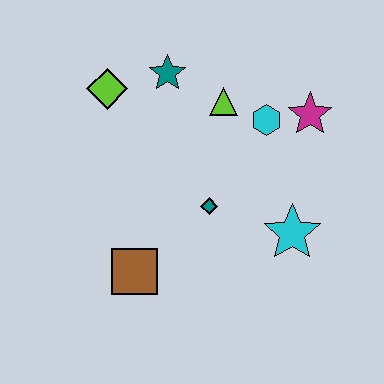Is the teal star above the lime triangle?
Yes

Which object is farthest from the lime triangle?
The brown square is farthest from the lime triangle.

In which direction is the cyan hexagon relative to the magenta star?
The cyan hexagon is to the left of the magenta star.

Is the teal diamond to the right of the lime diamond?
Yes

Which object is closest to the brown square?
The teal diamond is closest to the brown square.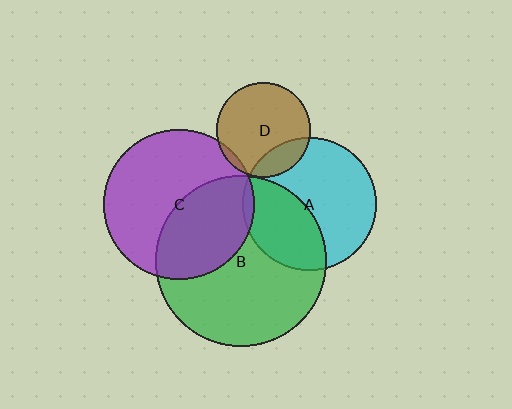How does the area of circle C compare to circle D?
Approximately 2.5 times.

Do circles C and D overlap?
Yes.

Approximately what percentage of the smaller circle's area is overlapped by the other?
Approximately 5%.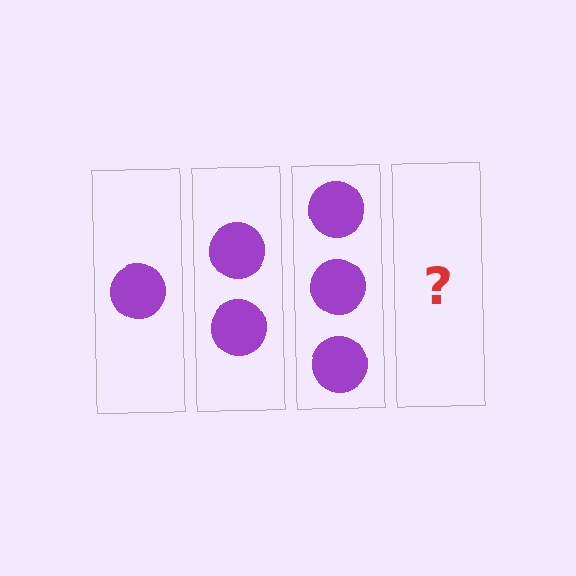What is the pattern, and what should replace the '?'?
The pattern is that each step adds one more circle. The '?' should be 4 circles.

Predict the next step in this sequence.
The next step is 4 circles.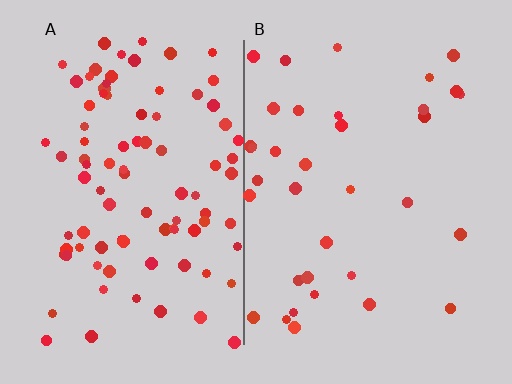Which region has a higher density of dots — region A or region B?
A (the left).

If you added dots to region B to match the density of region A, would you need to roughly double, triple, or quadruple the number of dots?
Approximately triple.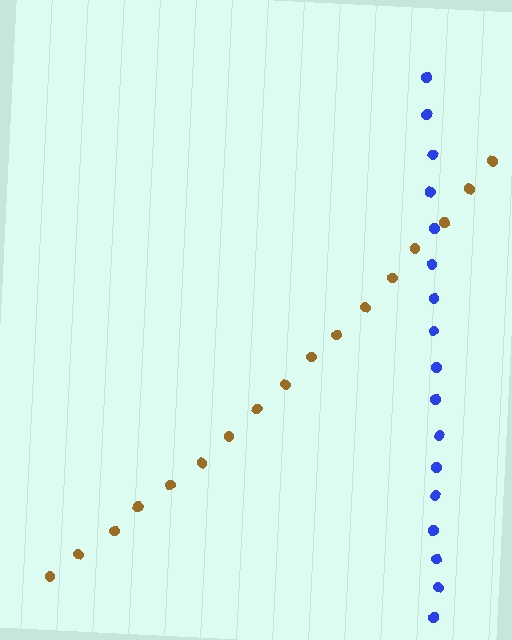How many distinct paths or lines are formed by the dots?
There are 2 distinct paths.